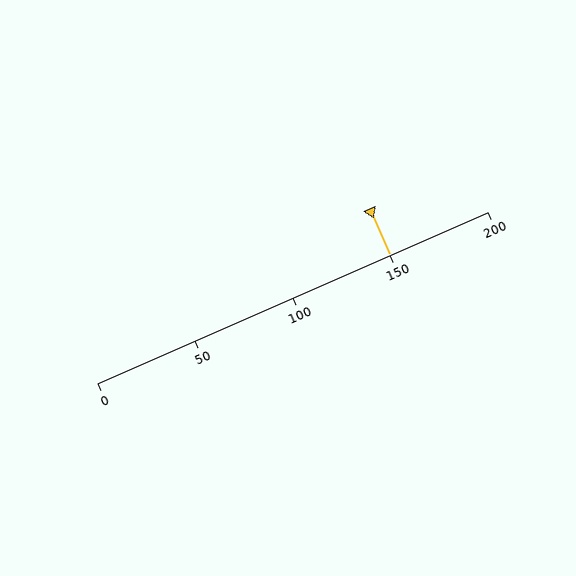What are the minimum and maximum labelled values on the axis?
The axis runs from 0 to 200.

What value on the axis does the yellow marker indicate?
The marker indicates approximately 150.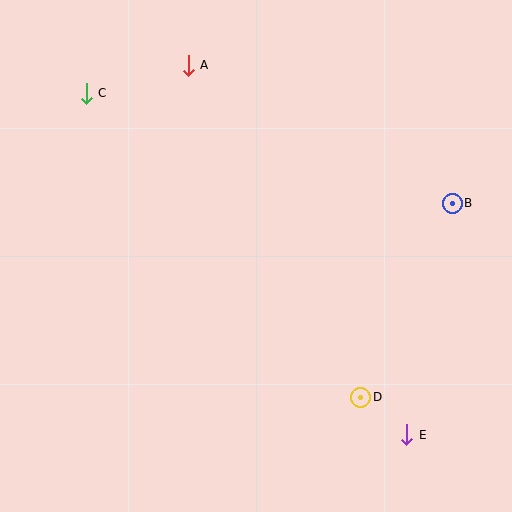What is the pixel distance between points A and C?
The distance between A and C is 105 pixels.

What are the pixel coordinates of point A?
Point A is at (188, 65).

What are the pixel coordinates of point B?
Point B is at (452, 203).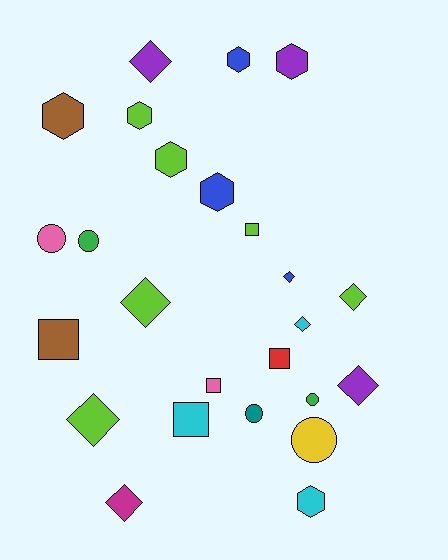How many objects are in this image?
There are 25 objects.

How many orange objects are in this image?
There are no orange objects.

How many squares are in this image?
There are 5 squares.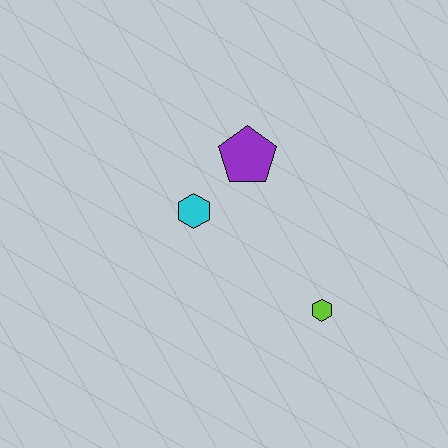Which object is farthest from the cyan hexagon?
The lime hexagon is farthest from the cyan hexagon.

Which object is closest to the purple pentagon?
The cyan hexagon is closest to the purple pentagon.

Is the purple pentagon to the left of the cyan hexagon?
No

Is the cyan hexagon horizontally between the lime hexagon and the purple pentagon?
No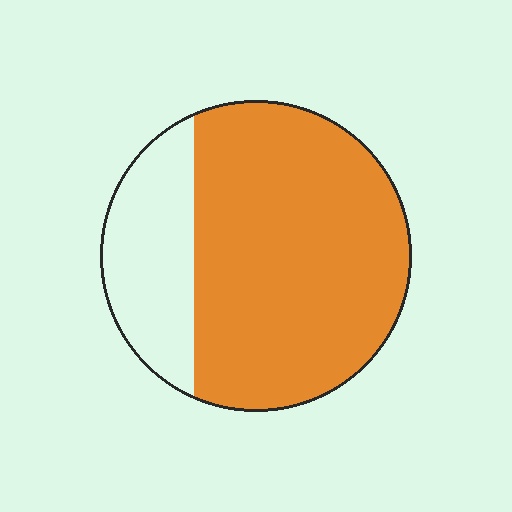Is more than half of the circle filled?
Yes.